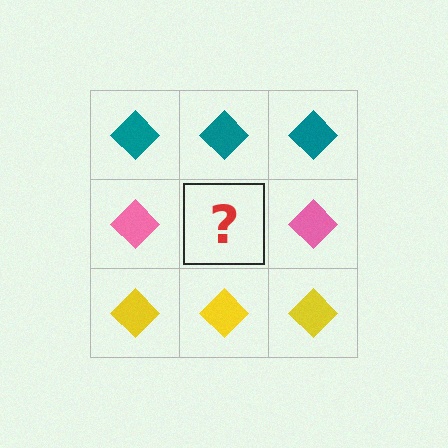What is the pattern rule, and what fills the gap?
The rule is that each row has a consistent color. The gap should be filled with a pink diamond.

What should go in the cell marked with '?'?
The missing cell should contain a pink diamond.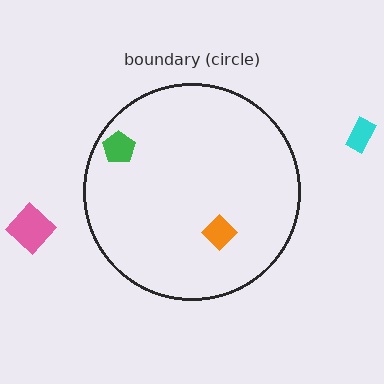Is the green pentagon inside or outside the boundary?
Inside.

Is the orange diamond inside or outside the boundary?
Inside.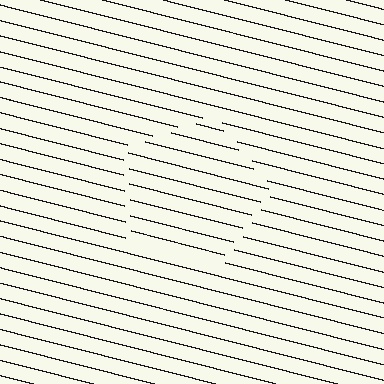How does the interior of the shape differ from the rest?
The interior of the shape contains the same grating, shifted by half a period — the contour is defined by the phase discontinuity where line-ends from the inner and outer gratings abut.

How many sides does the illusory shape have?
5 sides — the line-ends trace a pentagon.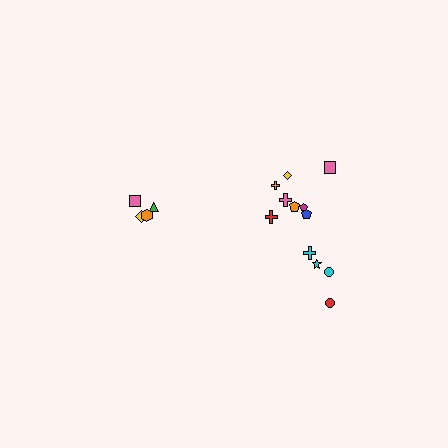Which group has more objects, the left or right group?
The right group.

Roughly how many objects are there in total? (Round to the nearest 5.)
Roughly 15 objects in total.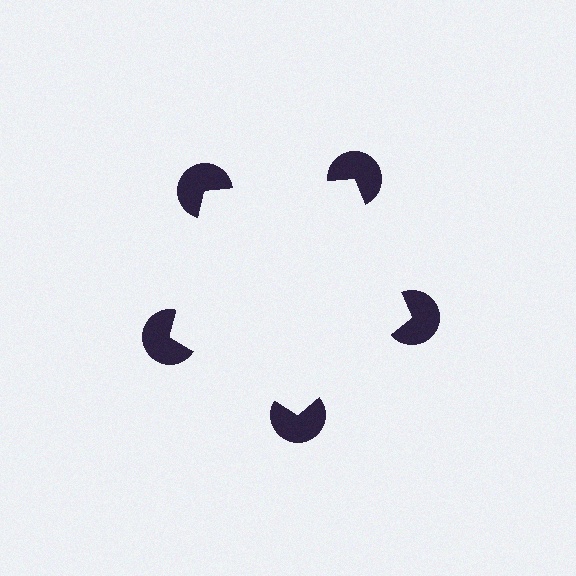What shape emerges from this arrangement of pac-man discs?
An illusory pentagon — its edges are inferred from the aligned wedge cuts in the pac-man discs, not physically drawn.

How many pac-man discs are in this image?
There are 5 — one at each vertex of the illusory pentagon.